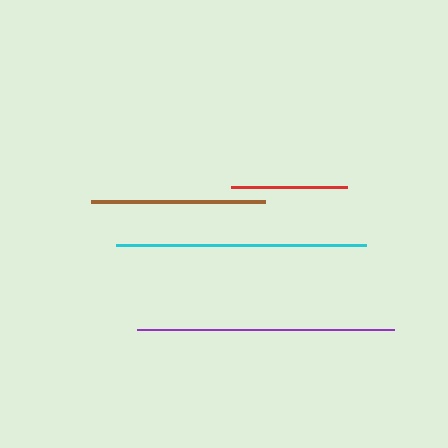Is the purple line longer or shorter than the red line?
The purple line is longer than the red line.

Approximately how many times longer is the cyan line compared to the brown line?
The cyan line is approximately 1.4 times the length of the brown line.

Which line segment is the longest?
The purple line is the longest at approximately 257 pixels.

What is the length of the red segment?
The red segment is approximately 117 pixels long.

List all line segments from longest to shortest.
From longest to shortest: purple, cyan, brown, red.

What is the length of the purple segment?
The purple segment is approximately 257 pixels long.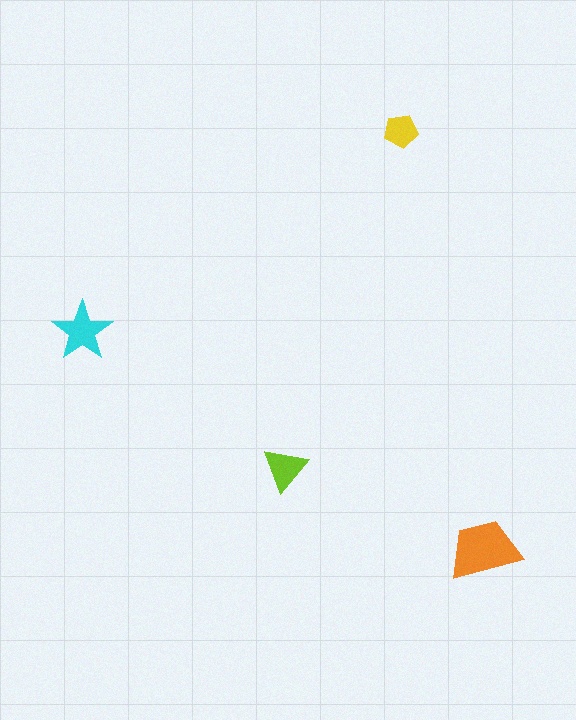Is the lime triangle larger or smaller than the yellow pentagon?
Larger.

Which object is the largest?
The orange trapezoid.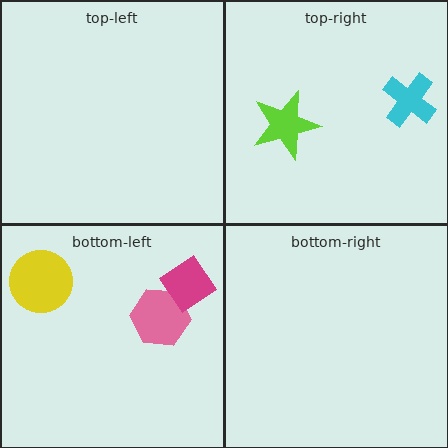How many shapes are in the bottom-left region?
3.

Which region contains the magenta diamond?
The bottom-left region.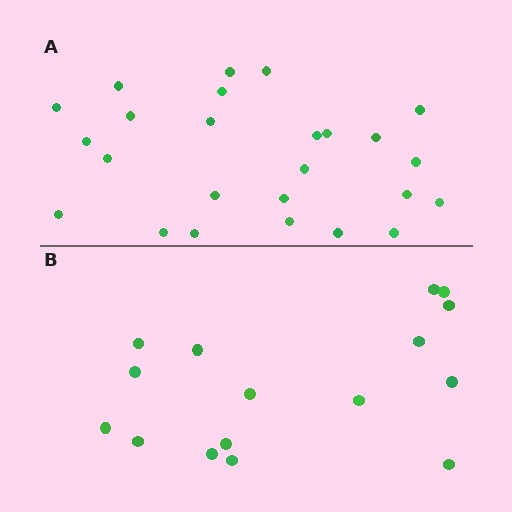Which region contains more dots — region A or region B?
Region A (the top region) has more dots.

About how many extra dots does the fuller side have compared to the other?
Region A has roughly 8 or so more dots than region B.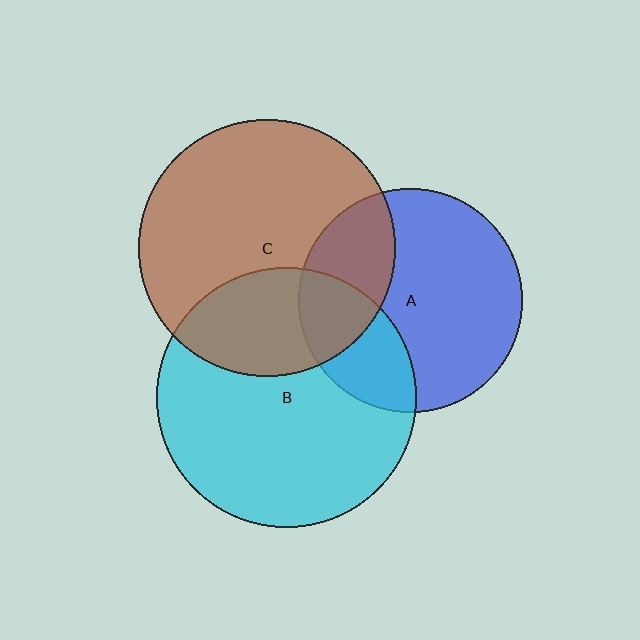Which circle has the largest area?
Circle B (cyan).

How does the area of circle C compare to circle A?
Approximately 1.3 times.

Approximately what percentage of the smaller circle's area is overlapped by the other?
Approximately 25%.